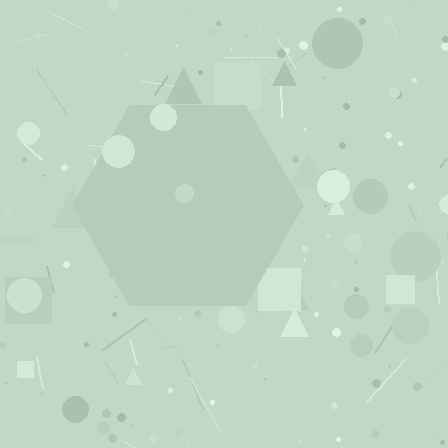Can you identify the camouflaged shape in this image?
The camouflaged shape is a hexagon.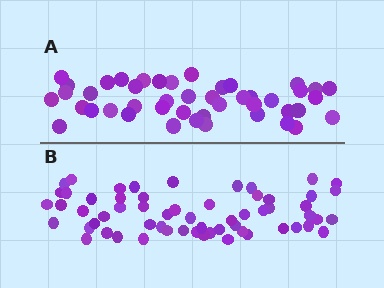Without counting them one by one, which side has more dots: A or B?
Region B (the bottom region) has more dots.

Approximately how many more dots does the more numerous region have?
Region B has approximately 15 more dots than region A.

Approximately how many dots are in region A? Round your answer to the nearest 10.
About 40 dots. (The exact count is 45, which rounds to 40.)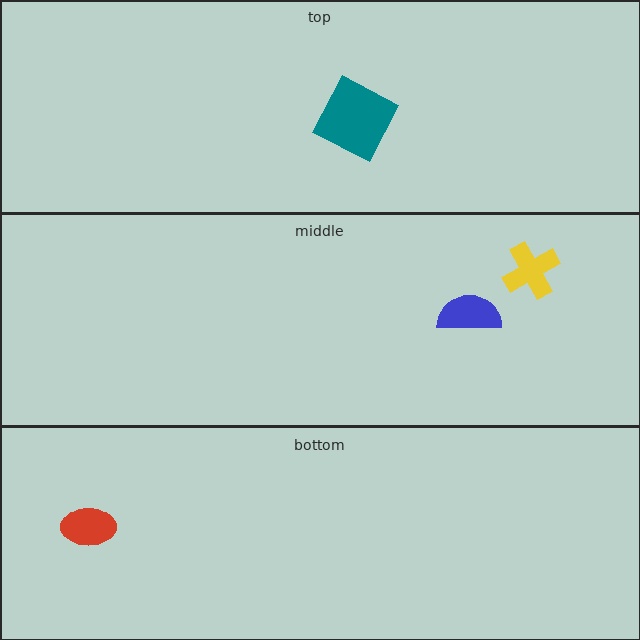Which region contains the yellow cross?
The middle region.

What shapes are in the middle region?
The yellow cross, the blue semicircle.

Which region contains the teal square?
The top region.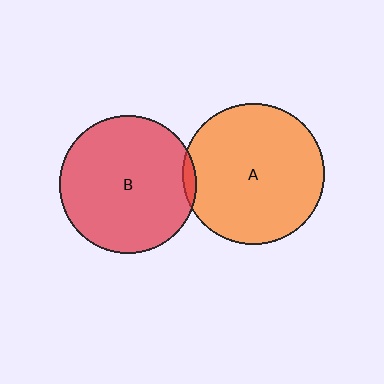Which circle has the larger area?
Circle A (orange).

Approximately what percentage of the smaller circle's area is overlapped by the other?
Approximately 5%.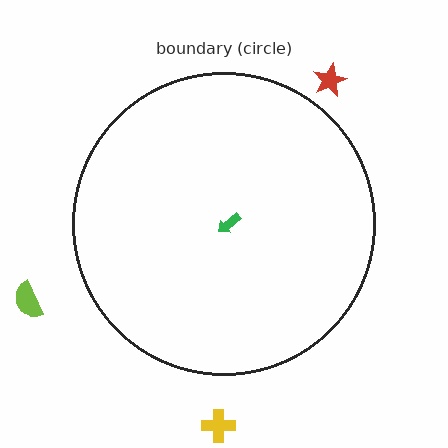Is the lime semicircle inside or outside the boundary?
Outside.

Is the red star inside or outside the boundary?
Outside.